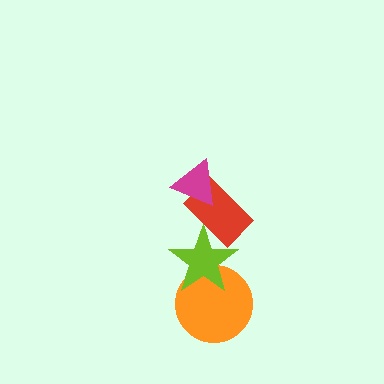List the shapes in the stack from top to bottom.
From top to bottom: the magenta triangle, the red rectangle, the lime star, the orange circle.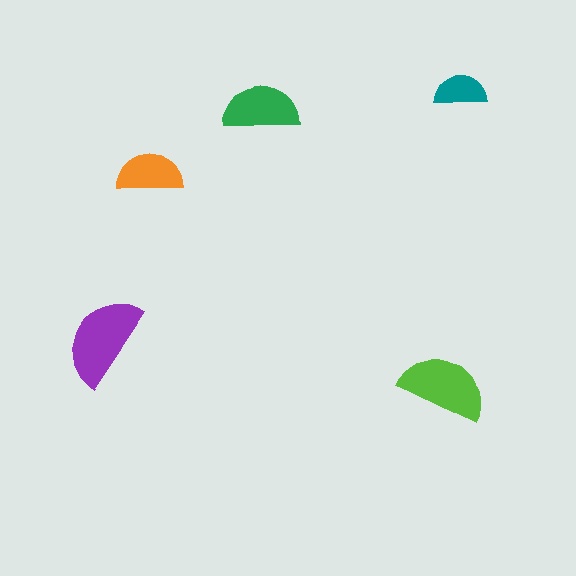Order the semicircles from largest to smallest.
the purple one, the lime one, the green one, the orange one, the teal one.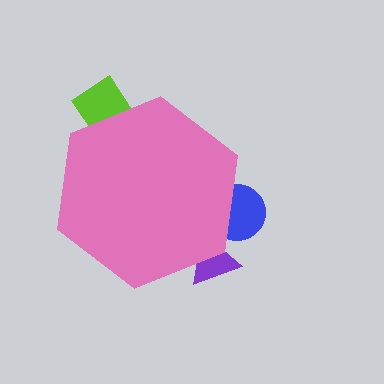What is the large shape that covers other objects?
A pink hexagon.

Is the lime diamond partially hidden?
Yes, the lime diamond is partially hidden behind the pink hexagon.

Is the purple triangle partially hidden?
Yes, the purple triangle is partially hidden behind the pink hexagon.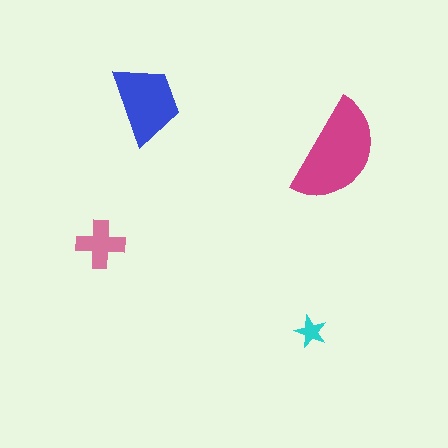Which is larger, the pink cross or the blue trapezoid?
The blue trapezoid.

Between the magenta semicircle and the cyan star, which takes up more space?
The magenta semicircle.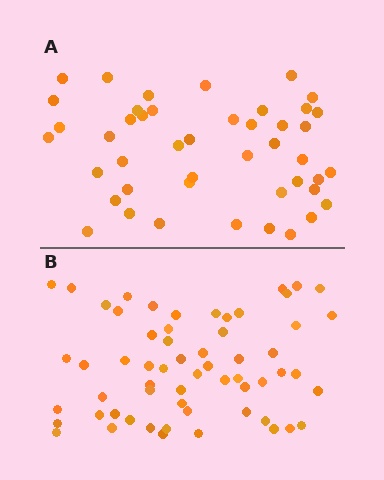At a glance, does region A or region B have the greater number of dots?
Region B (the bottom region) has more dots.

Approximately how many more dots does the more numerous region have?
Region B has approximately 15 more dots than region A.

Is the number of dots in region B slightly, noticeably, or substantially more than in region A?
Region B has noticeably more, but not dramatically so. The ratio is roughly 1.3 to 1.